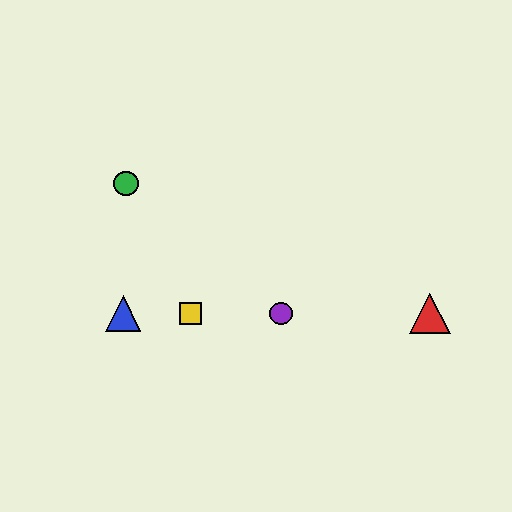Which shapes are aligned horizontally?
The red triangle, the blue triangle, the yellow square, the purple circle are aligned horizontally.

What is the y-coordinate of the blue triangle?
The blue triangle is at y≈313.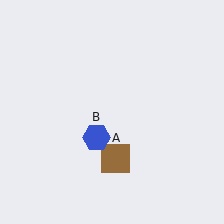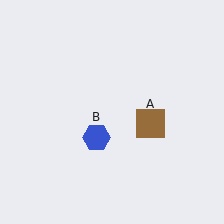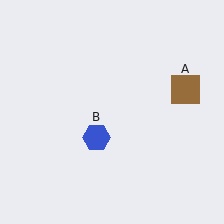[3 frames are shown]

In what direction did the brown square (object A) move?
The brown square (object A) moved up and to the right.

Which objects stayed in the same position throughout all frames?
Blue hexagon (object B) remained stationary.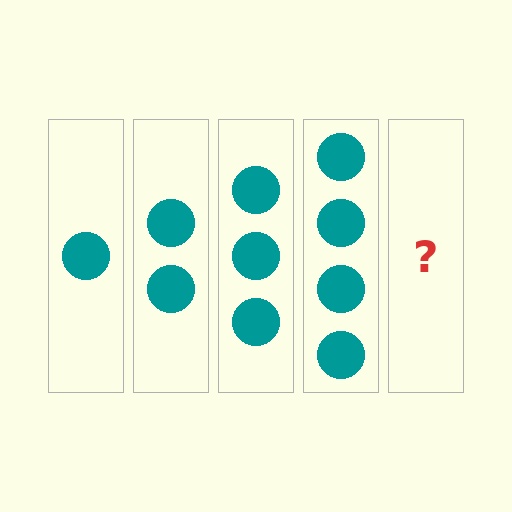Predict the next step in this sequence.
The next step is 5 circles.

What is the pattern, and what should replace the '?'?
The pattern is that each step adds one more circle. The '?' should be 5 circles.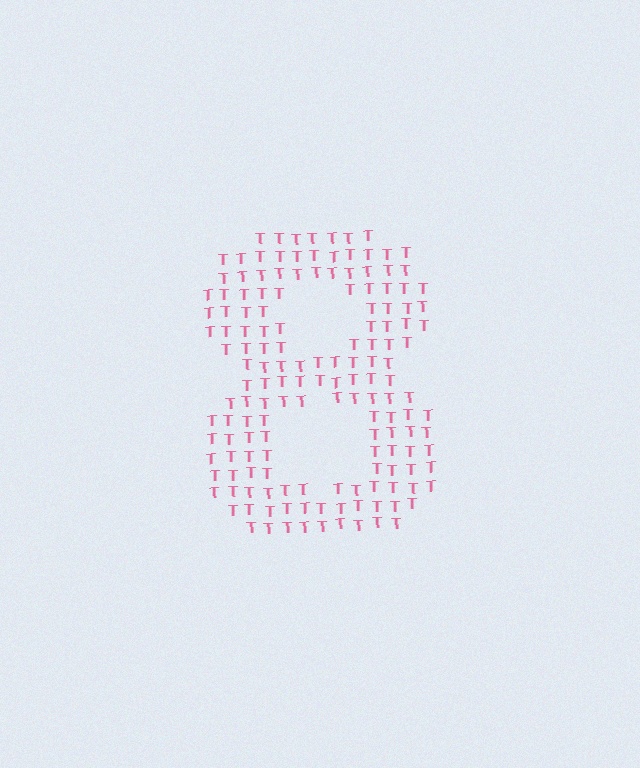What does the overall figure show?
The overall figure shows the digit 8.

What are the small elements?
The small elements are letter T's.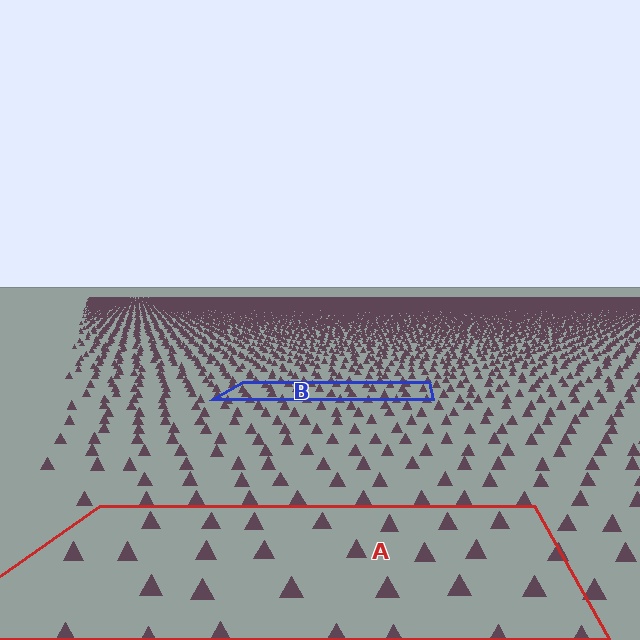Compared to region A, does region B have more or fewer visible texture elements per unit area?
Region B has more texture elements per unit area — they are packed more densely because it is farther away.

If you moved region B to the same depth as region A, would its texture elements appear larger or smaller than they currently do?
They would appear larger. At a closer depth, the same texture elements are projected at a bigger on-screen size.